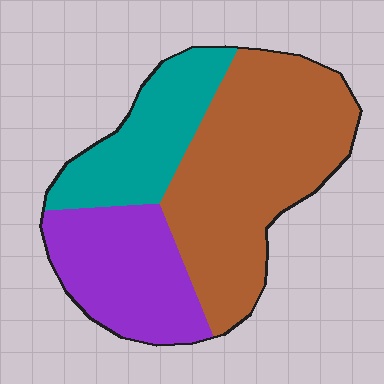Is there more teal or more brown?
Brown.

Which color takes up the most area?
Brown, at roughly 50%.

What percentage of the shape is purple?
Purple covers roughly 25% of the shape.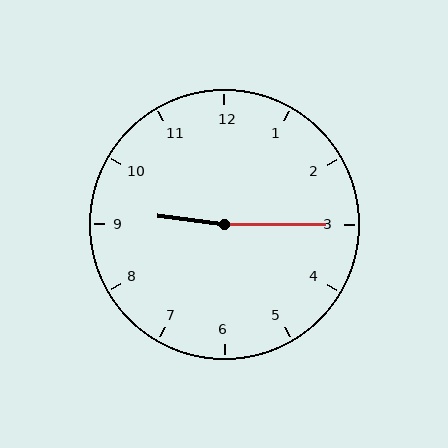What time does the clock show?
9:15.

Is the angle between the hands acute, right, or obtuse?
It is obtuse.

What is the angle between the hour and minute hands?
Approximately 172 degrees.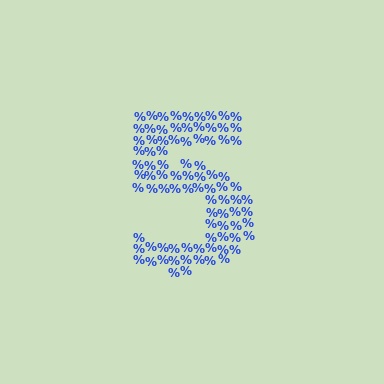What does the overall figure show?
The overall figure shows the digit 5.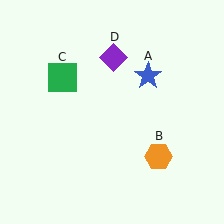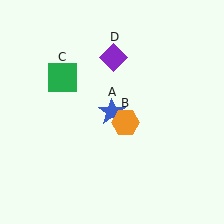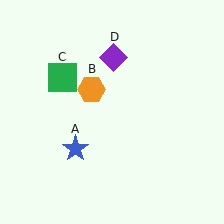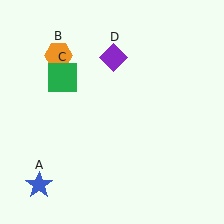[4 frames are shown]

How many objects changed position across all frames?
2 objects changed position: blue star (object A), orange hexagon (object B).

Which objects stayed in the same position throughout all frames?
Green square (object C) and purple diamond (object D) remained stationary.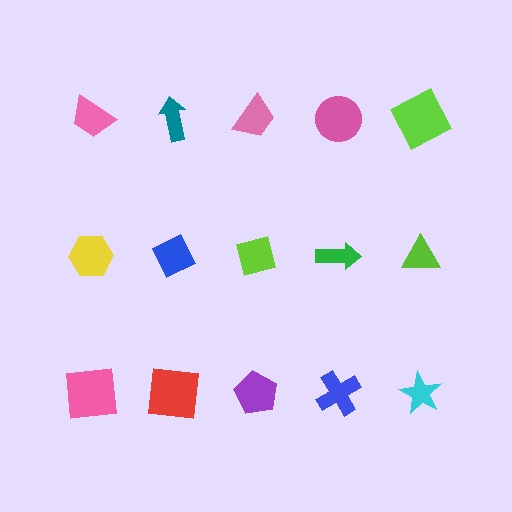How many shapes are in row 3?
5 shapes.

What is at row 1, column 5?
A lime square.